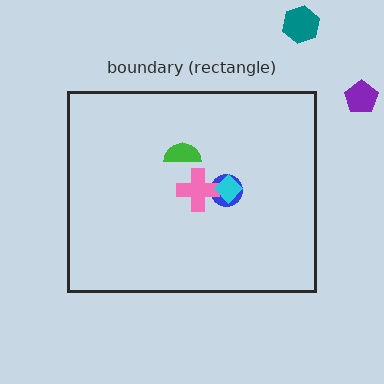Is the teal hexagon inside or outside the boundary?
Outside.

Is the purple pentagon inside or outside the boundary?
Outside.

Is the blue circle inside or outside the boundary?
Inside.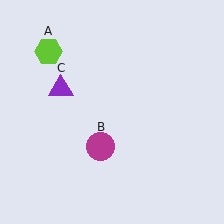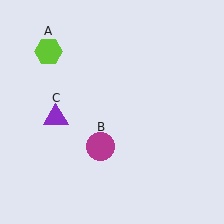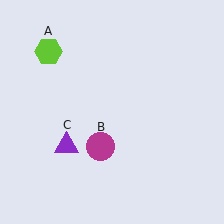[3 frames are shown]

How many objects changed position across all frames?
1 object changed position: purple triangle (object C).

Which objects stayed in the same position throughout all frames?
Lime hexagon (object A) and magenta circle (object B) remained stationary.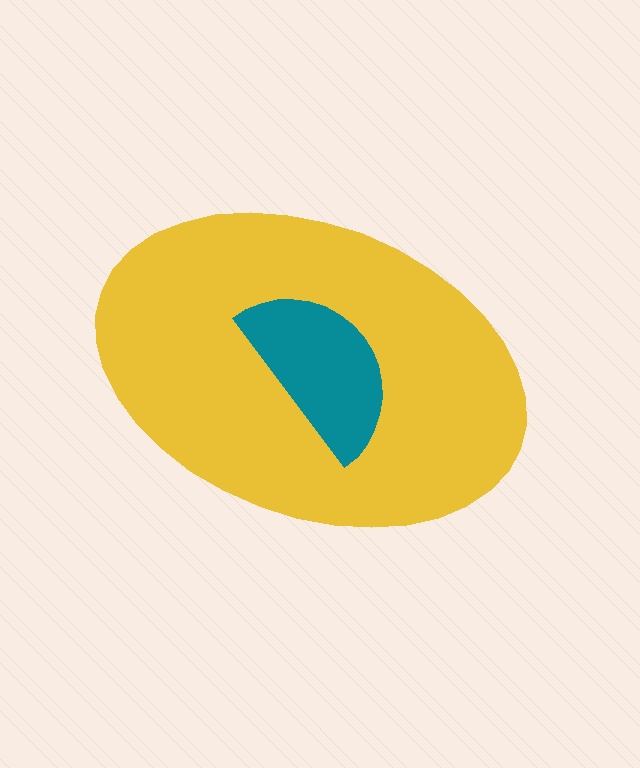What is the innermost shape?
The teal semicircle.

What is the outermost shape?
The yellow ellipse.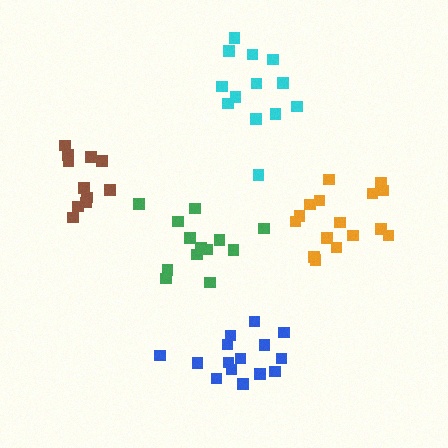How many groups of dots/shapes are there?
There are 5 groups.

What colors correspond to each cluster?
The clusters are colored: cyan, blue, brown, green, orange.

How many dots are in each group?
Group 1: 13 dots, Group 2: 15 dots, Group 3: 11 dots, Group 4: 13 dots, Group 5: 16 dots (68 total).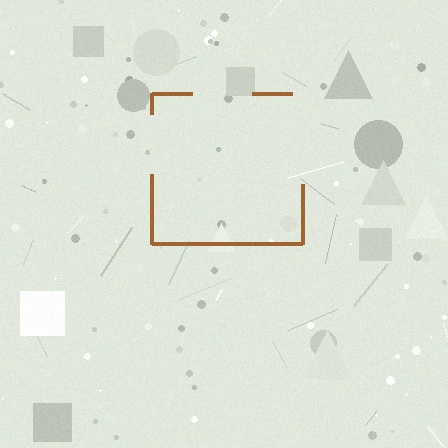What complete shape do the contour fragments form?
The contour fragments form a square.